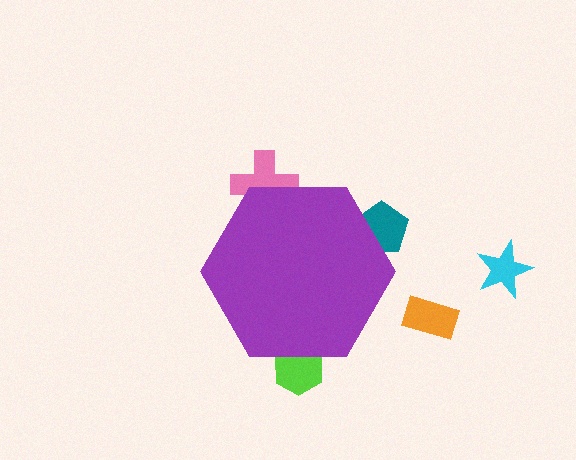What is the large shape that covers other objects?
A purple hexagon.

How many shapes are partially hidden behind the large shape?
3 shapes are partially hidden.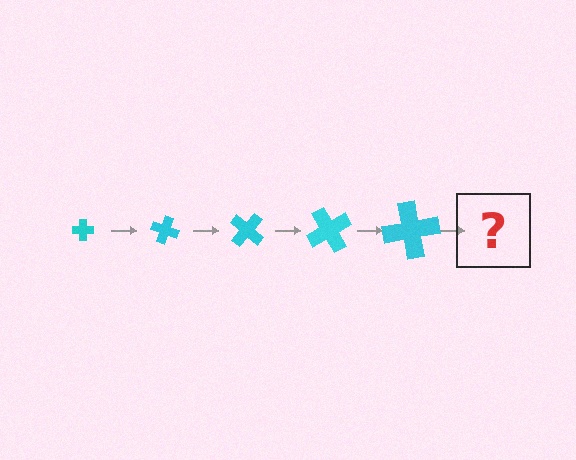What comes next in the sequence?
The next element should be a cross, larger than the previous one and rotated 100 degrees from the start.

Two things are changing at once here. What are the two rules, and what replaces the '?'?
The two rules are that the cross grows larger each step and it rotates 20 degrees each step. The '?' should be a cross, larger than the previous one and rotated 100 degrees from the start.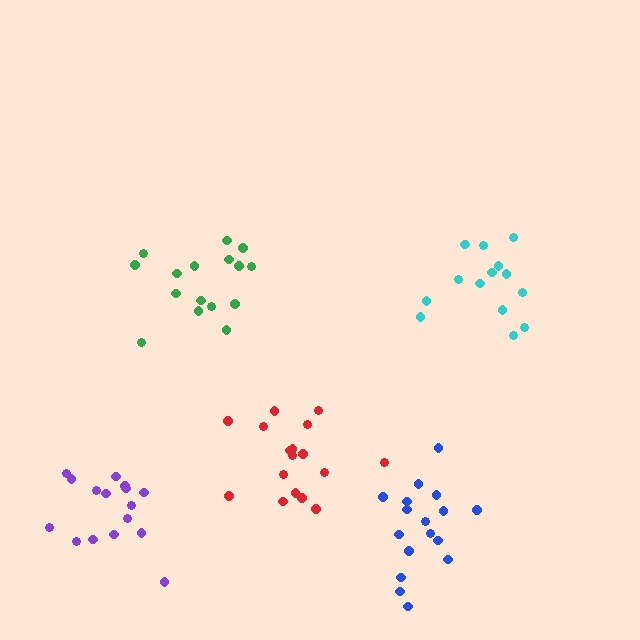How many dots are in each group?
Group 1: 17 dots, Group 2: 16 dots, Group 3: 16 dots, Group 4: 14 dots, Group 5: 17 dots (80 total).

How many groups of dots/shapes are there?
There are 5 groups.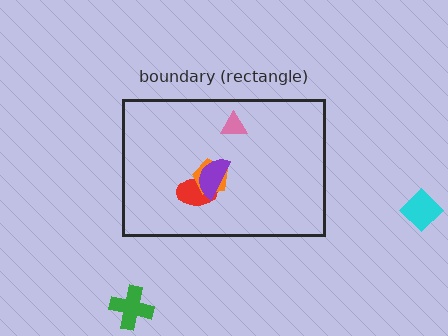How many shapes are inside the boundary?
4 inside, 2 outside.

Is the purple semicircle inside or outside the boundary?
Inside.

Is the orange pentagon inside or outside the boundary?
Inside.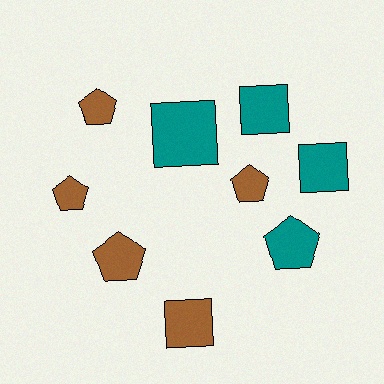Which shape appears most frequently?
Pentagon, with 5 objects.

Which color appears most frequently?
Brown, with 5 objects.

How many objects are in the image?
There are 9 objects.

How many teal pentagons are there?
There is 1 teal pentagon.